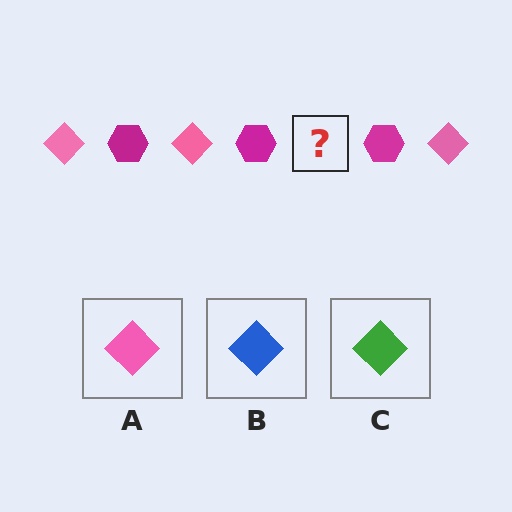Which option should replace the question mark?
Option A.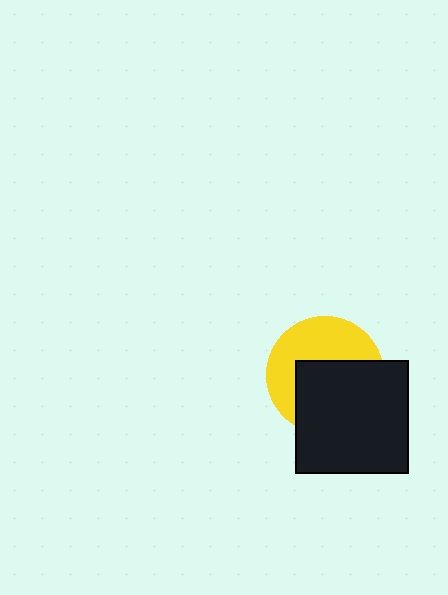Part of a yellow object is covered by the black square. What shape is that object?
It is a circle.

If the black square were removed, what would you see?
You would see the complete yellow circle.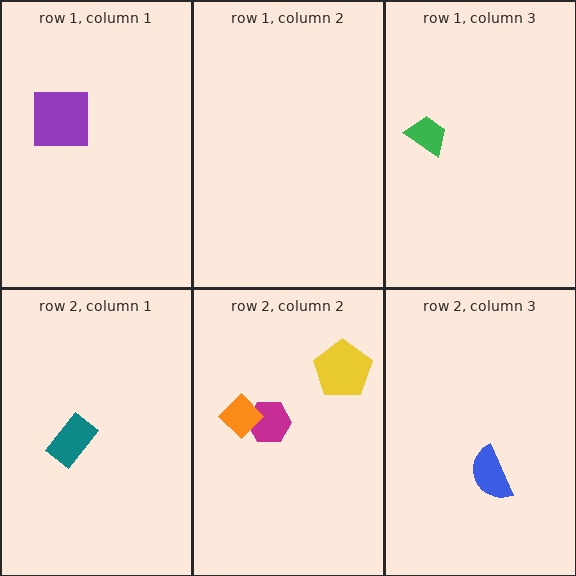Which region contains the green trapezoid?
The row 1, column 3 region.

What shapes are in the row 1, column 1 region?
The purple square.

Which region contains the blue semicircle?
The row 2, column 3 region.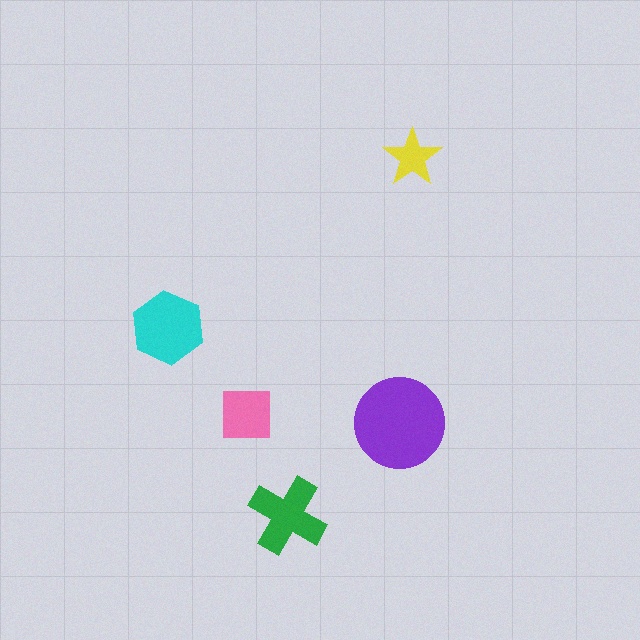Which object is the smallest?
The yellow star.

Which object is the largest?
The purple circle.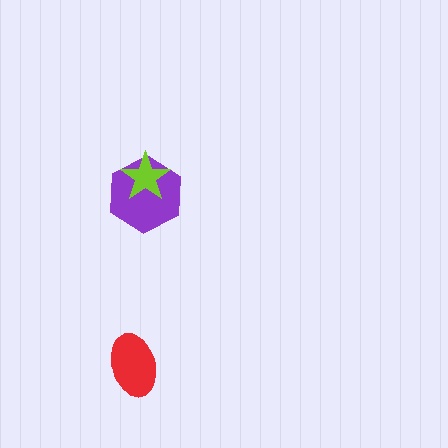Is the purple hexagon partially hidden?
Yes, it is partially covered by another shape.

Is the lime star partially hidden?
No, no other shape covers it.